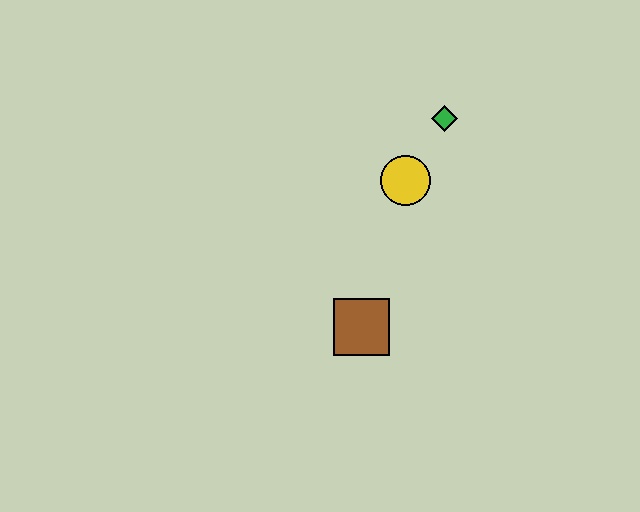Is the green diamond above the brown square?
Yes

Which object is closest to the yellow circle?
The green diamond is closest to the yellow circle.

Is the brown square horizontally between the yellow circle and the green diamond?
No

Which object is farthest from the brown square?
The green diamond is farthest from the brown square.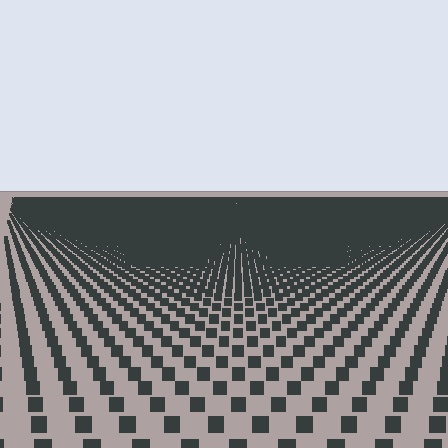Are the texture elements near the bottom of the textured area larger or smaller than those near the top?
Larger. Near the bottom, elements are closer to the viewer and appear at a bigger on-screen size.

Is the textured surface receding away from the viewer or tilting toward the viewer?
The surface is receding away from the viewer. Texture elements get smaller and denser toward the top.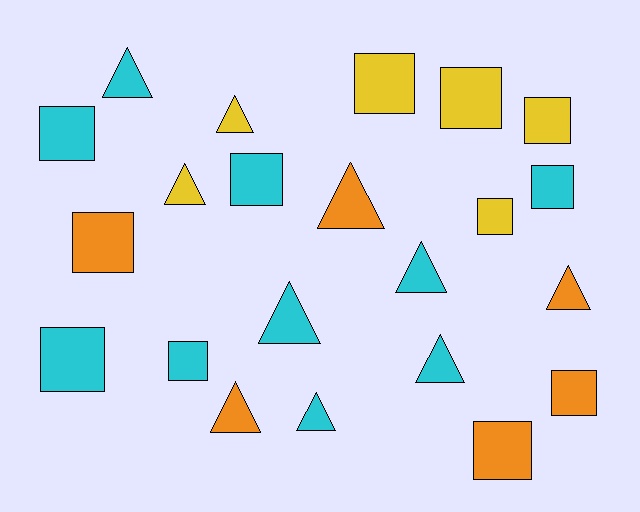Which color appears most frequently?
Cyan, with 10 objects.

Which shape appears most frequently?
Square, with 12 objects.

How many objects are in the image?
There are 22 objects.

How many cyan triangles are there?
There are 5 cyan triangles.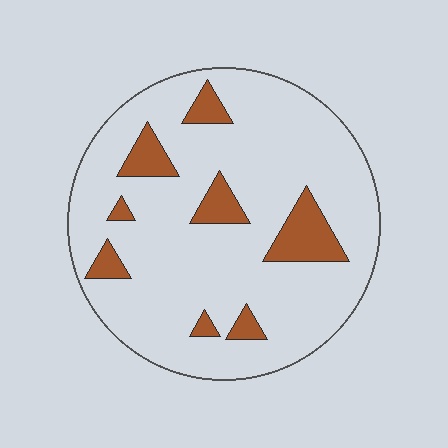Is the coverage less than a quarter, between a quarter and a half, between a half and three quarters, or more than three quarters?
Less than a quarter.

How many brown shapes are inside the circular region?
8.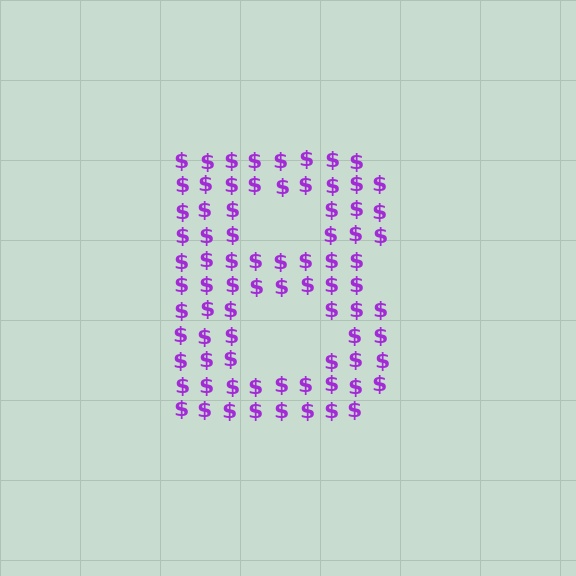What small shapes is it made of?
It is made of small dollar signs.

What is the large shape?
The large shape is the letter B.